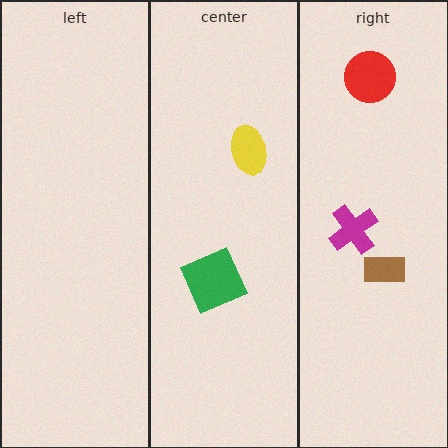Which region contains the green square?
The center region.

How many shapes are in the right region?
3.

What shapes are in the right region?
The magenta cross, the brown rectangle, the red circle.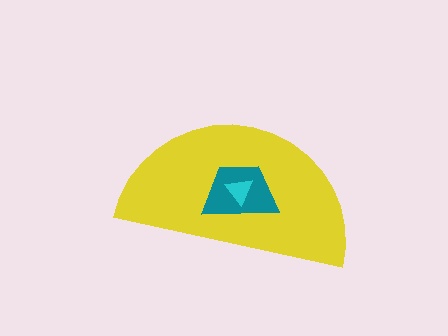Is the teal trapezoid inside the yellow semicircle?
Yes.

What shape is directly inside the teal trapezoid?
The cyan triangle.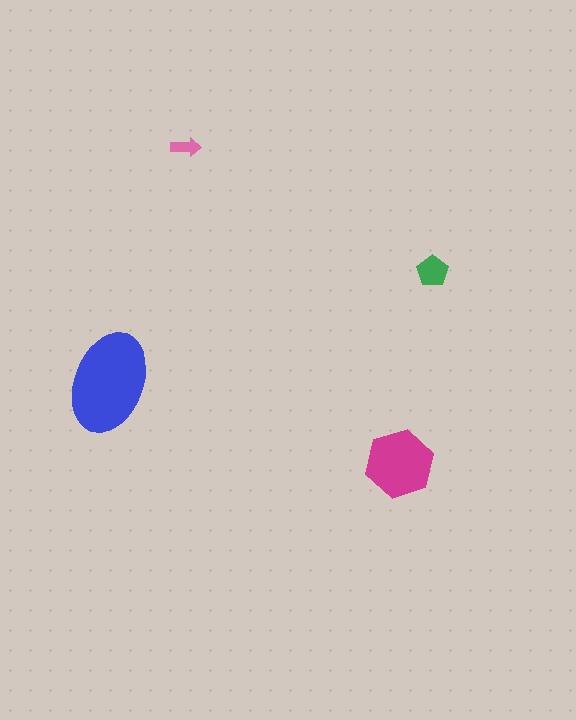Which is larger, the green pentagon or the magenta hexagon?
The magenta hexagon.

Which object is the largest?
The blue ellipse.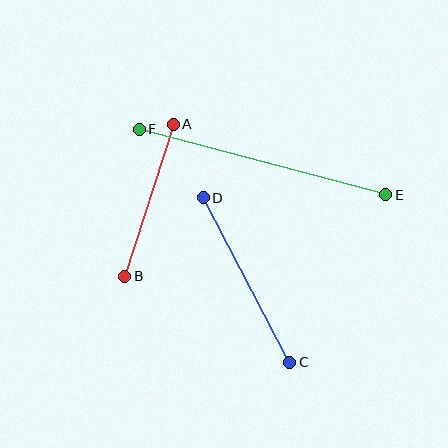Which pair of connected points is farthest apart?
Points E and F are farthest apart.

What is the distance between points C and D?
The distance is approximately 186 pixels.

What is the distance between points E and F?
The distance is approximately 255 pixels.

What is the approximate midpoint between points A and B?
The midpoint is at approximately (149, 200) pixels.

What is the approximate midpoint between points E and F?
The midpoint is at approximately (263, 162) pixels.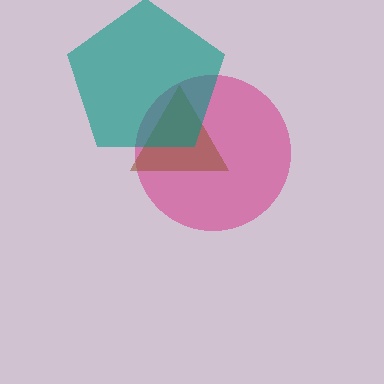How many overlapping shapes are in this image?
There are 3 overlapping shapes in the image.